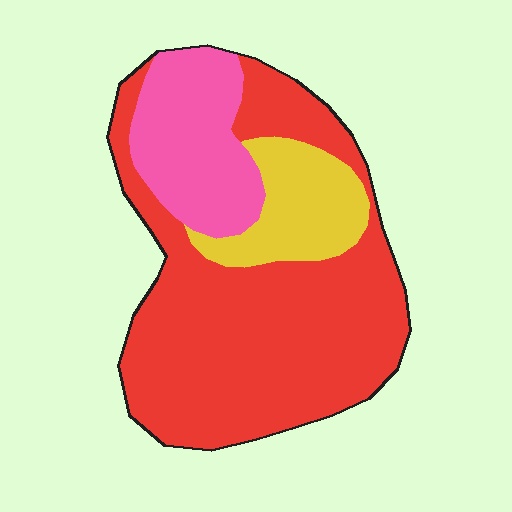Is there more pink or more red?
Red.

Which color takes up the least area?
Yellow, at roughly 15%.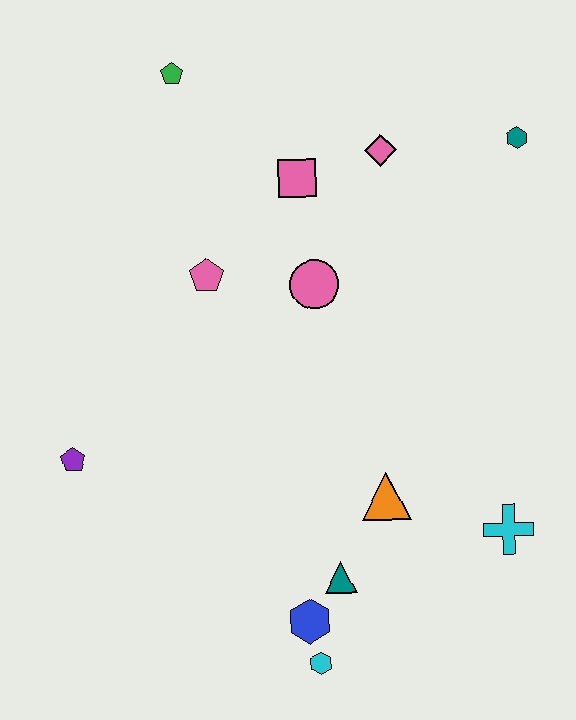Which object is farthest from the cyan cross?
The green pentagon is farthest from the cyan cross.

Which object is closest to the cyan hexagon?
The blue hexagon is closest to the cyan hexagon.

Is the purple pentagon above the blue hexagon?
Yes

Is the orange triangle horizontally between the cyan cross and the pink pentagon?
Yes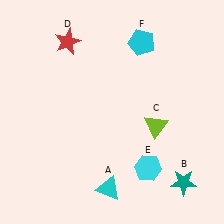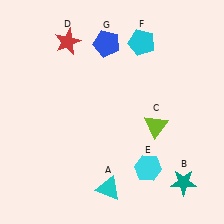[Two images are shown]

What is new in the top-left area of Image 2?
A blue pentagon (G) was added in the top-left area of Image 2.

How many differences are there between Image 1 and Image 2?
There is 1 difference between the two images.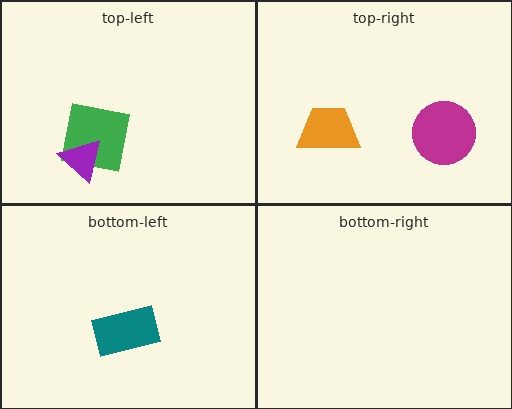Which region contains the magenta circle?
The top-right region.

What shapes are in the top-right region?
The magenta circle, the orange trapezoid.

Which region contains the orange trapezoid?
The top-right region.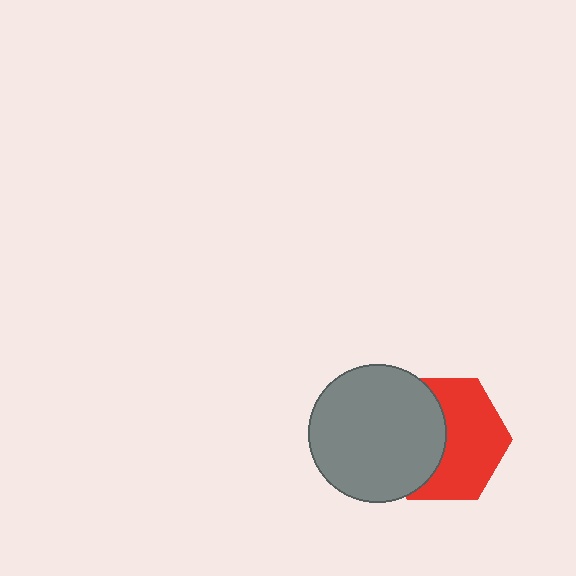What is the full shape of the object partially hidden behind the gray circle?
The partially hidden object is a red hexagon.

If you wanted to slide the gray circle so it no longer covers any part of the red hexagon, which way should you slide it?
Slide it left — that is the most direct way to separate the two shapes.